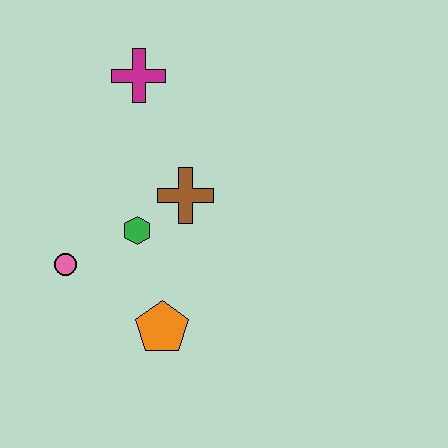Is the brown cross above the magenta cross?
No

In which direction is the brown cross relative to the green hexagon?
The brown cross is to the right of the green hexagon.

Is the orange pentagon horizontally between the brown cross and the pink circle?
Yes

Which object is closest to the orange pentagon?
The green hexagon is closest to the orange pentagon.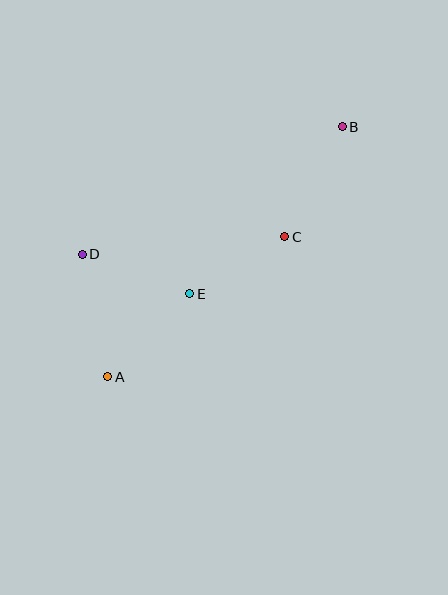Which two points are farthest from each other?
Points A and B are farthest from each other.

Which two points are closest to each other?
Points C and E are closest to each other.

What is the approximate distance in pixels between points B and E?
The distance between B and E is approximately 226 pixels.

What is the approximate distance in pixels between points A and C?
The distance between A and C is approximately 226 pixels.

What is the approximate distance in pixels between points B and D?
The distance between B and D is approximately 289 pixels.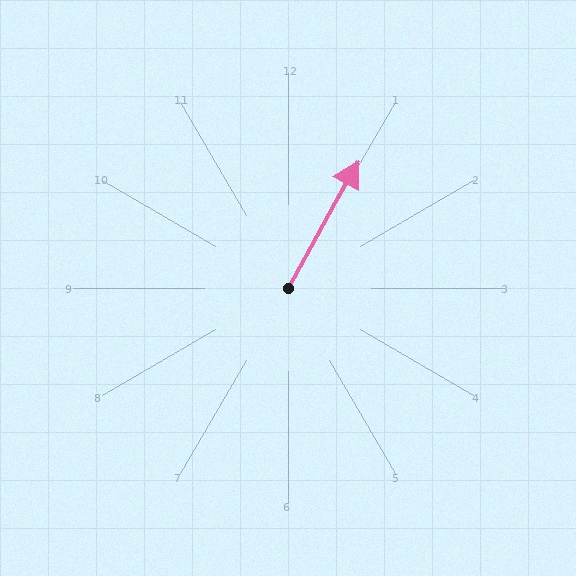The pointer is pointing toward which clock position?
Roughly 1 o'clock.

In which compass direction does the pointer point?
Northeast.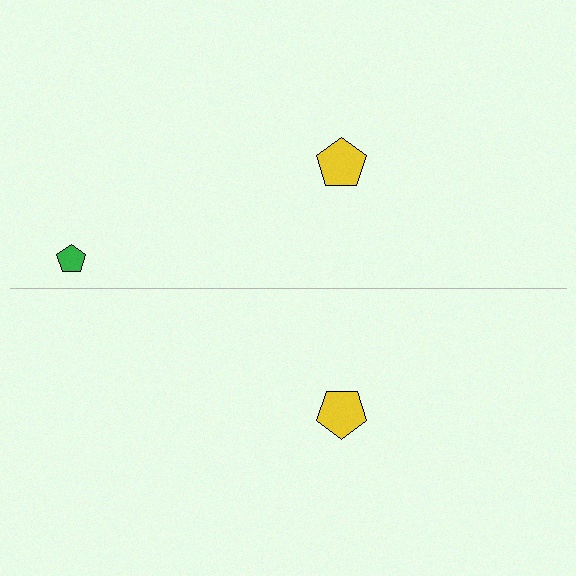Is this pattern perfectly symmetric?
No, the pattern is not perfectly symmetric. A green pentagon is missing from the bottom side.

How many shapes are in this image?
There are 3 shapes in this image.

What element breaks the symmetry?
A green pentagon is missing from the bottom side.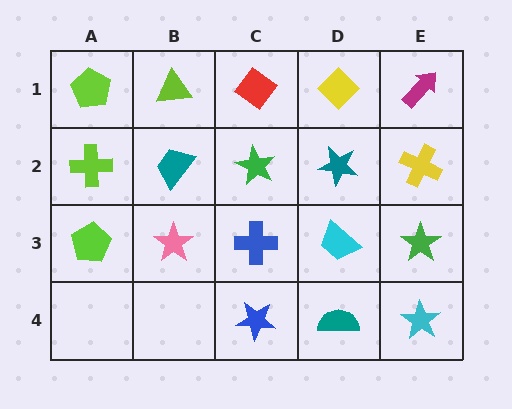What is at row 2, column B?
A teal trapezoid.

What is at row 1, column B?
A lime triangle.